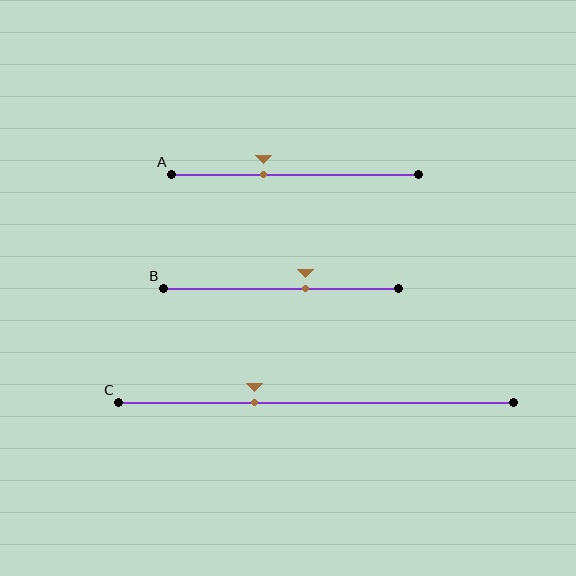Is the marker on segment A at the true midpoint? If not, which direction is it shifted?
No, the marker on segment A is shifted to the left by about 13% of the segment length.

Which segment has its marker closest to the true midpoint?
Segment B has its marker closest to the true midpoint.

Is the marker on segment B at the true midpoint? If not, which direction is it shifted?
No, the marker on segment B is shifted to the right by about 10% of the segment length.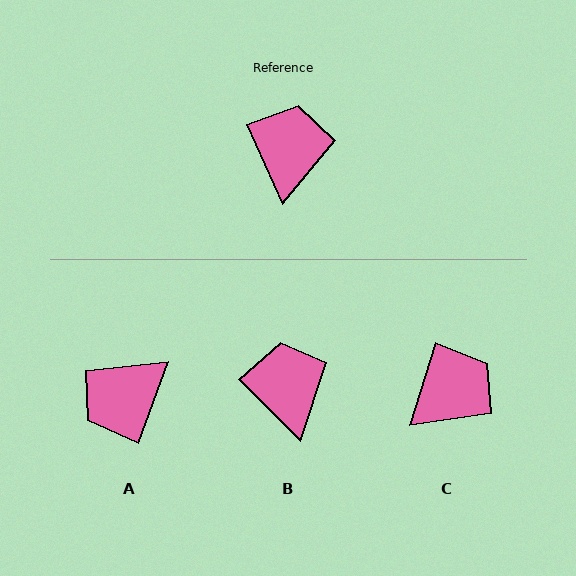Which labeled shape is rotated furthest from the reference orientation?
A, about 136 degrees away.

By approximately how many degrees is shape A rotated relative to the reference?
Approximately 136 degrees counter-clockwise.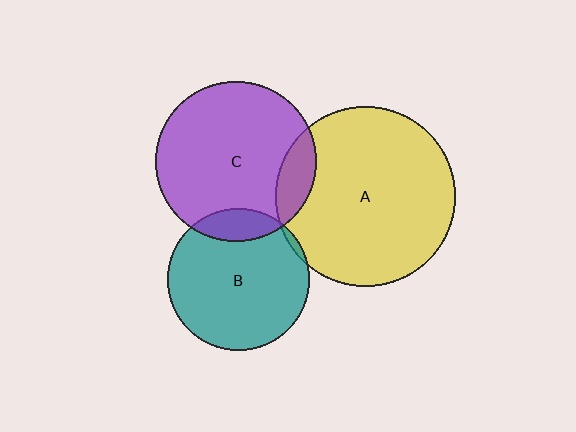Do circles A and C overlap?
Yes.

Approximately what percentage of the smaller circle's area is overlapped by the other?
Approximately 15%.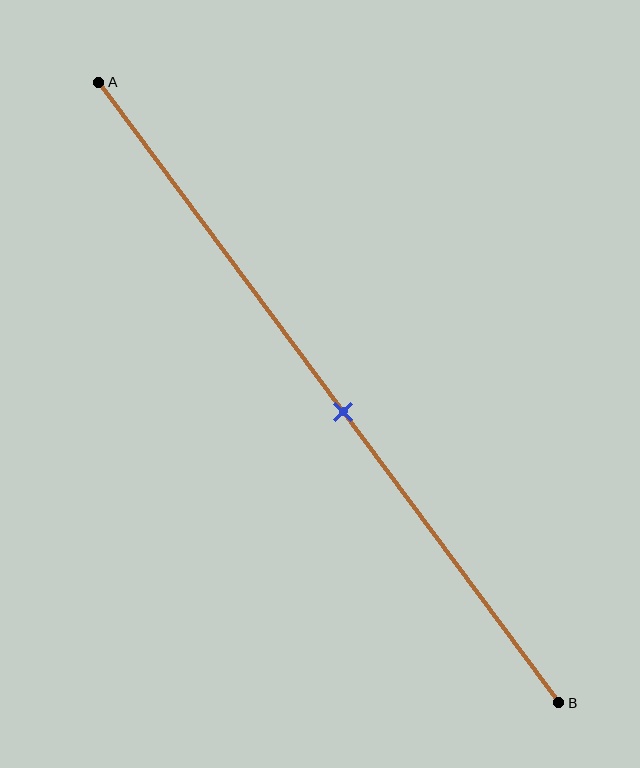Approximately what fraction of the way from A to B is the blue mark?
The blue mark is approximately 55% of the way from A to B.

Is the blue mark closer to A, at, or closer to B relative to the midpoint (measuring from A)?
The blue mark is closer to point B than the midpoint of segment AB.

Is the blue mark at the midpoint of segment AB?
No, the mark is at about 55% from A, not at the 50% midpoint.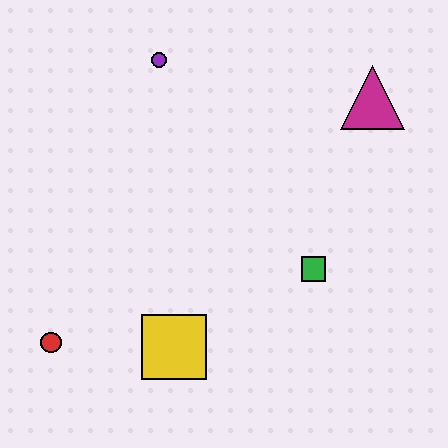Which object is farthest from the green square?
The red circle is farthest from the green square.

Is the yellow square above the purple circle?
No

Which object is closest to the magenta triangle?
The green square is closest to the magenta triangle.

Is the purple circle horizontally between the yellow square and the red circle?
Yes